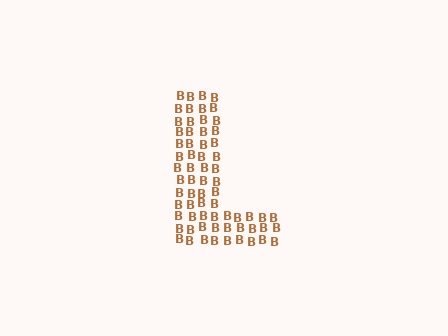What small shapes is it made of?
It is made of small letter B's.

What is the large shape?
The large shape is the letter L.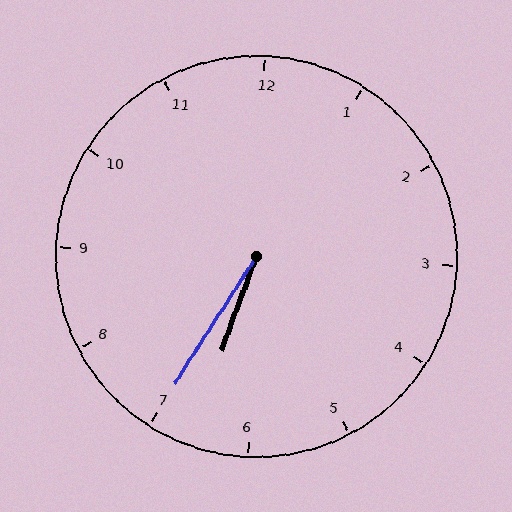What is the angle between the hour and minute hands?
Approximately 12 degrees.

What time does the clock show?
6:35.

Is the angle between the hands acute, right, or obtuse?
It is acute.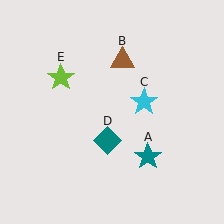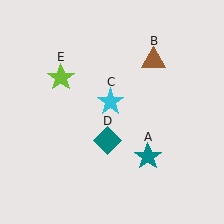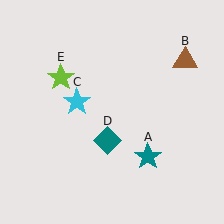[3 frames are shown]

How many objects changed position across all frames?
2 objects changed position: brown triangle (object B), cyan star (object C).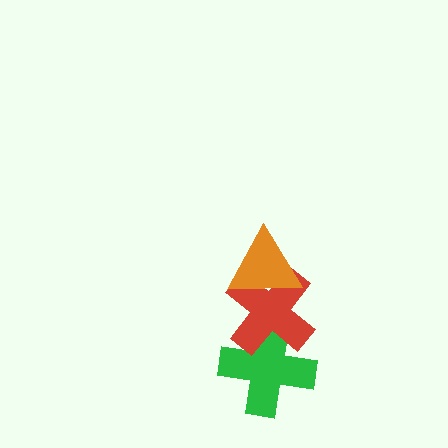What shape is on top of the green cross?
The red cross is on top of the green cross.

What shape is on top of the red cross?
The orange triangle is on top of the red cross.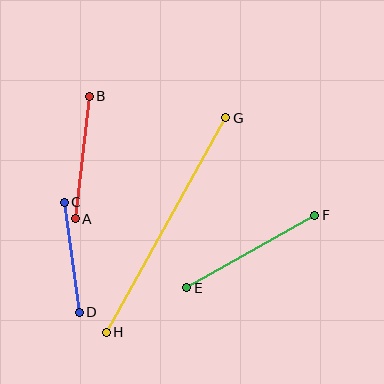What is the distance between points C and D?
The distance is approximately 111 pixels.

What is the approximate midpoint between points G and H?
The midpoint is at approximately (166, 225) pixels.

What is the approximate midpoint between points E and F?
The midpoint is at approximately (251, 251) pixels.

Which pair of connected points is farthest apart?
Points G and H are farthest apart.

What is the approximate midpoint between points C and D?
The midpoint is at approximately (72, 257) pixels.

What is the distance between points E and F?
The distance is approximately 147 pixels.